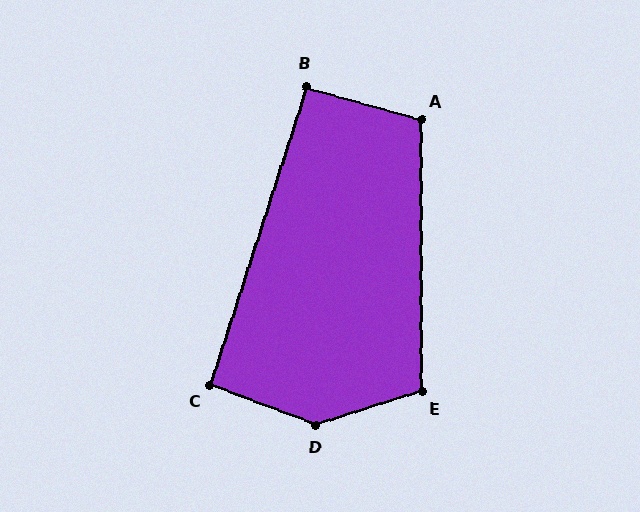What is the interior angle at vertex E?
Approximately 108 degrees (obtuse).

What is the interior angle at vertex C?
Approximately 93 degrees (approximately right).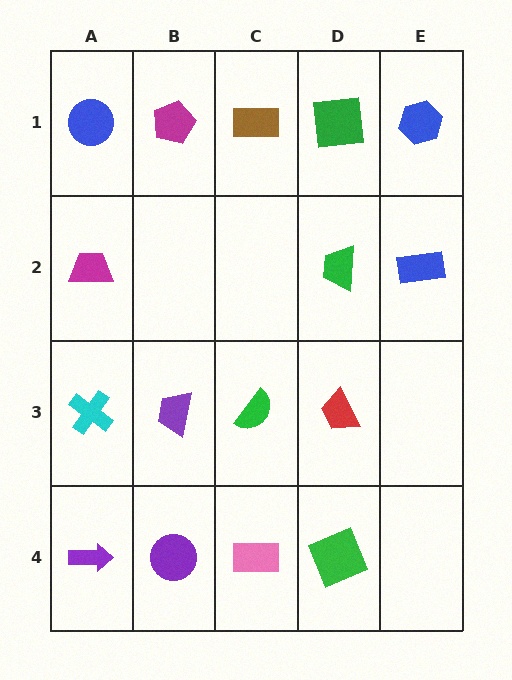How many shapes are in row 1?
5 shapes.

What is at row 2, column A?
A magenta trapezoid.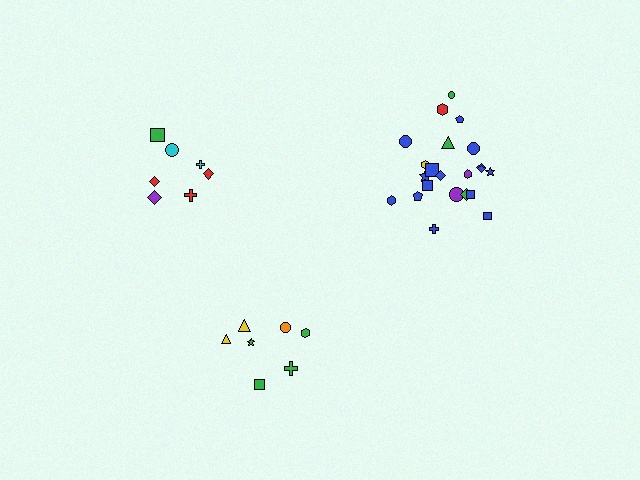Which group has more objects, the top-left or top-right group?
The top-right group.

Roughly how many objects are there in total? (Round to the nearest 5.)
Roughly 35 objects in total.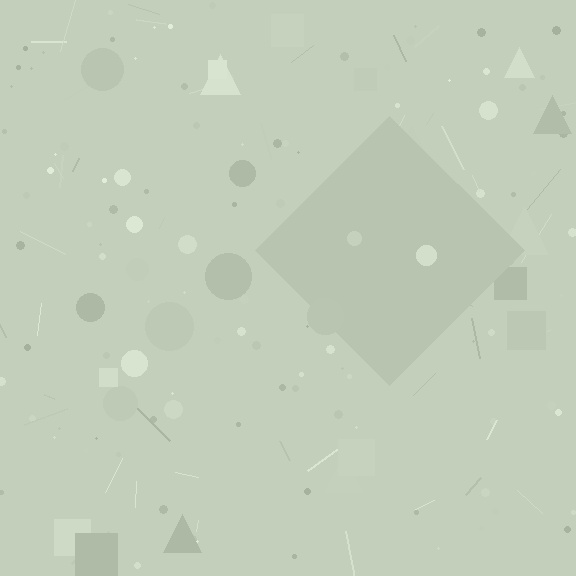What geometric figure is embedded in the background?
A diamond is embedded in the background.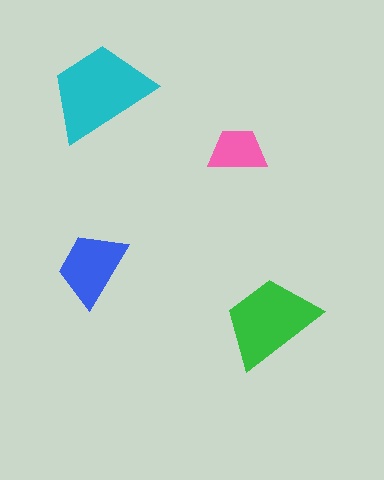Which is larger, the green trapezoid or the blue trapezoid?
The green one.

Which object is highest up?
The cyan trapezoid is topmost.